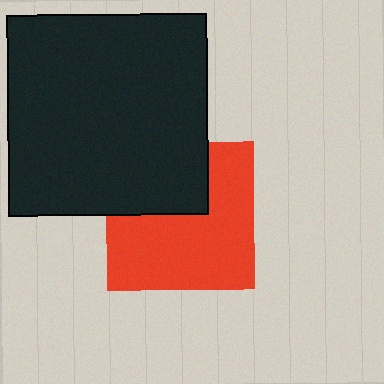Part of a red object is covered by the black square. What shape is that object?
It is a square.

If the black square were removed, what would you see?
You would see the complete red square.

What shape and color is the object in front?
The object in front is a black square.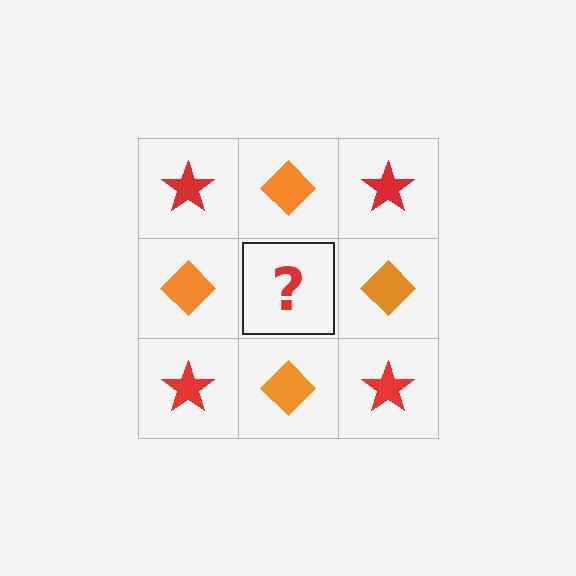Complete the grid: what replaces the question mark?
The question mark should be replaced with a red star.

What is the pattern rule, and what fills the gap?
The rule is that it alternates red star and orange diamond in a checkerboard pattern. The gap should be filled with a red star.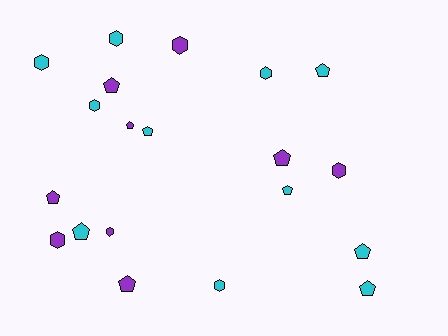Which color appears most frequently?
Cyan, with 11 objects.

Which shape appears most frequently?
Pentagon, with 11 objects.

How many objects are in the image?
There are 20 objects.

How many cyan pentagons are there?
There are 6 cyan pentagons.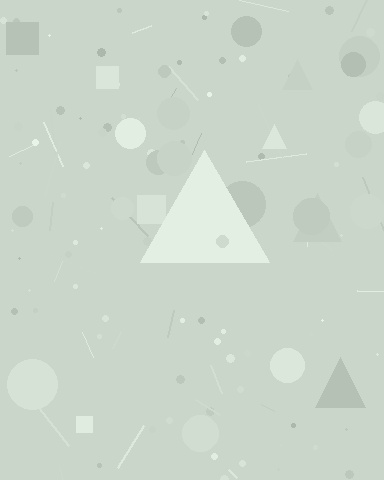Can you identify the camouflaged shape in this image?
The camouflaged shape is a triangle.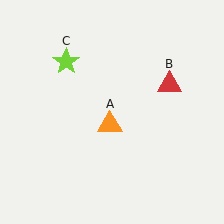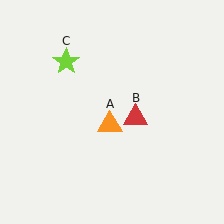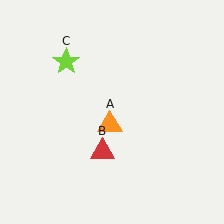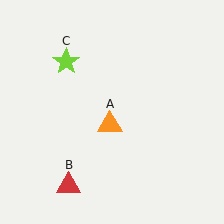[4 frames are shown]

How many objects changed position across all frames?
1 object changed position: red triangle (object B).